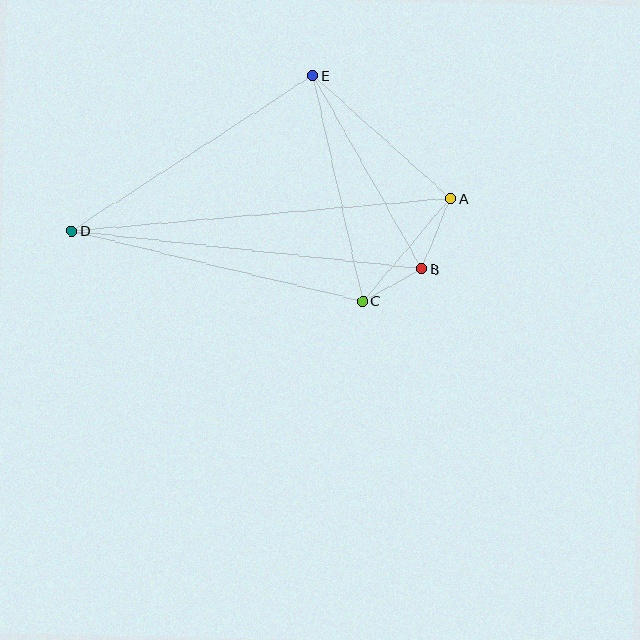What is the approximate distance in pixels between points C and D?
The distance between C and D is approximately 299 pixels.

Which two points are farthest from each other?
Points A and D are farthest from each other.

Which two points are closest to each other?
Points B and C are closest to each other.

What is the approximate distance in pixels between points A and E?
The distance between A and E is approximately 184 pixels.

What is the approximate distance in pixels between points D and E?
The distance between D and E is approximately 287 pixels.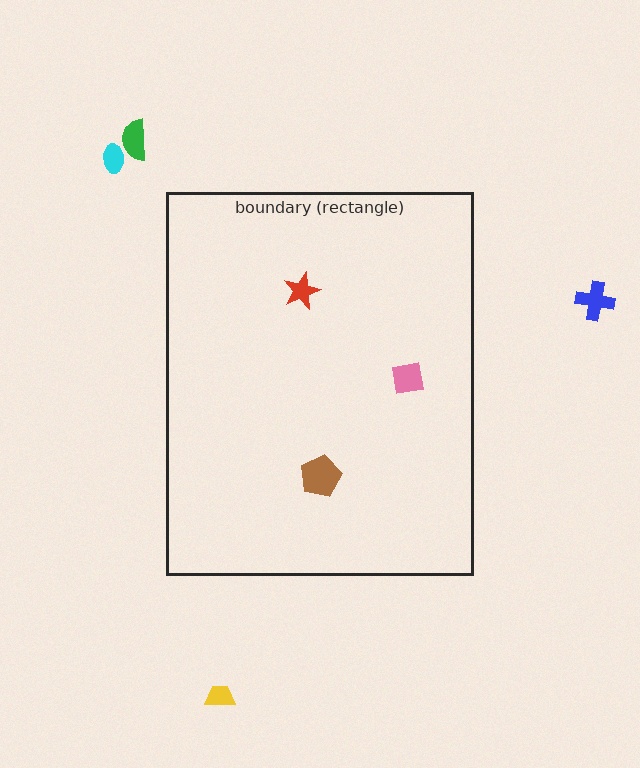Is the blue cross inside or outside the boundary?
Outside.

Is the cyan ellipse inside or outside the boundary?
Outside.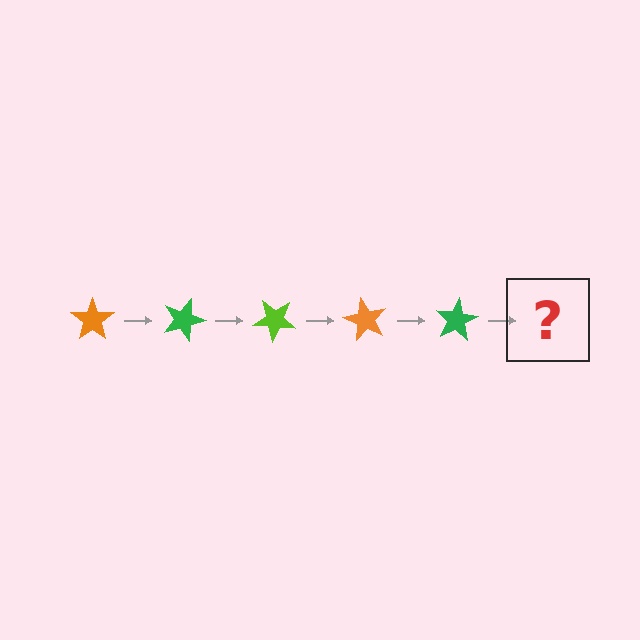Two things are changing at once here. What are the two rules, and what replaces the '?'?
The two rules are that it rotates 20 degrees each step and the color cycles through orange, green, and lime. The '?' should be a lime star, rotated 100 degrees from the start.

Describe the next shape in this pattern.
It should be a lime star, rotated 100 degrees from the start.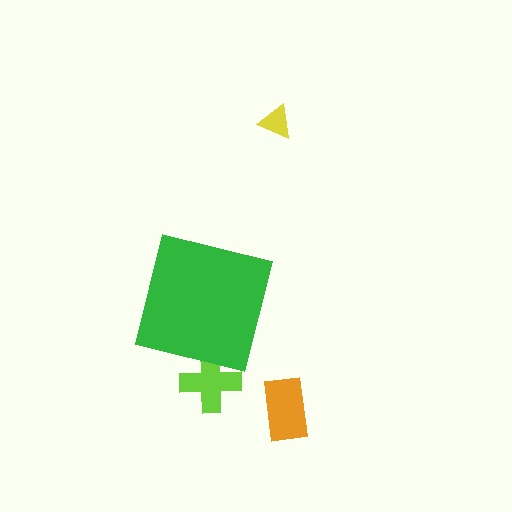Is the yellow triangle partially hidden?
No, the yellow triangle is fully visible.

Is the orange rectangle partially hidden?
No, the orange rectangle is fully visible.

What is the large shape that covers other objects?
A green square.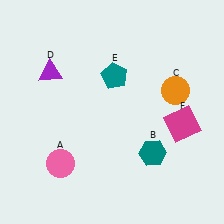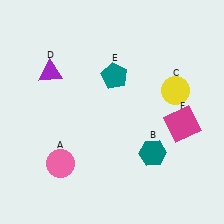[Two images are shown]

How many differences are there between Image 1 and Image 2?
There is 1 difference between the two images.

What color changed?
The circle (C) changed from orange in Image 1 to yellow in Image 2.